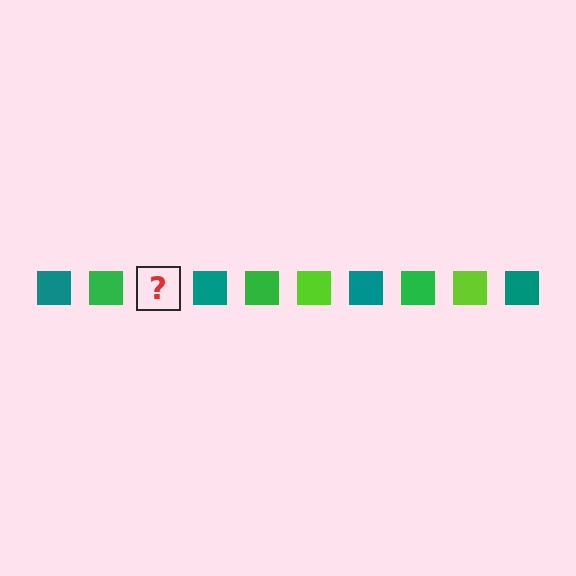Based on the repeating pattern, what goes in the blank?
The blank should be a lime square.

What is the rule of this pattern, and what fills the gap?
The rule is that the pattern cycles through teal, green, lime squares. The gap should be filled with a lime square.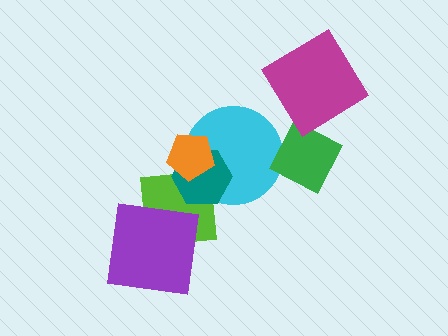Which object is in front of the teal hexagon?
The orange pentagon is in front of the teal hexagon.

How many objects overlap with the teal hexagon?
3 objects overlap with the teal hexagon.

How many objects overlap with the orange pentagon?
3 objects overlap with the orange pentagon.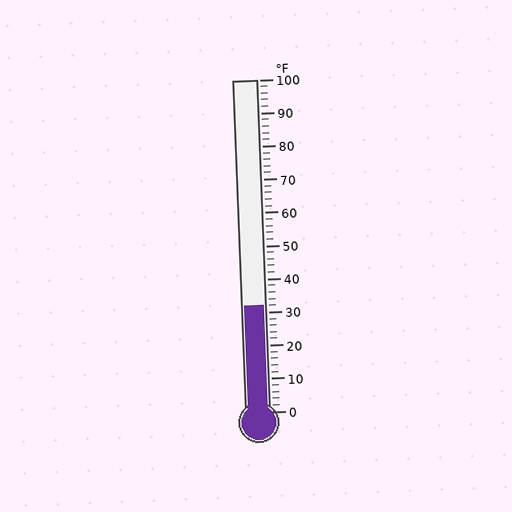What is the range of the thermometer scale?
The thermometer scale ranges from 0°F to 100°F.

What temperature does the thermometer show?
The thermometer shows approximately 32°F.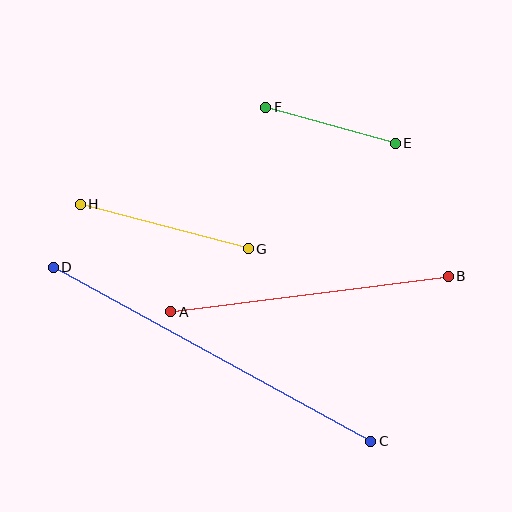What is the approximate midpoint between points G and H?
The midpoint is at approximately (164, 226) pixels.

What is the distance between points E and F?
The distance is approximately 134 pixels.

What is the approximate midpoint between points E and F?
The midpoint is at approximately (330, 125) pixels.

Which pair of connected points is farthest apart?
Points C and D are farthest apart.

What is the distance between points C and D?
The distance is approximately 362 pixels.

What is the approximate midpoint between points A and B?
The midpoint is at approximately (310, 294) pixels.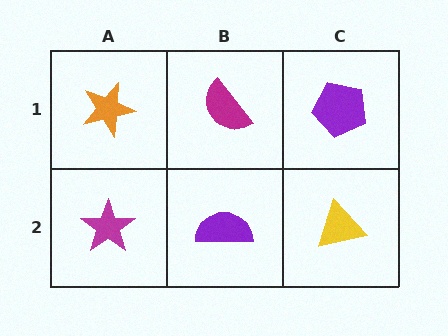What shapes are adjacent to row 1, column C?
A yellow triangle (row 2, column C), a magenta semicircle (row 1, column B).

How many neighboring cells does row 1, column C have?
2.